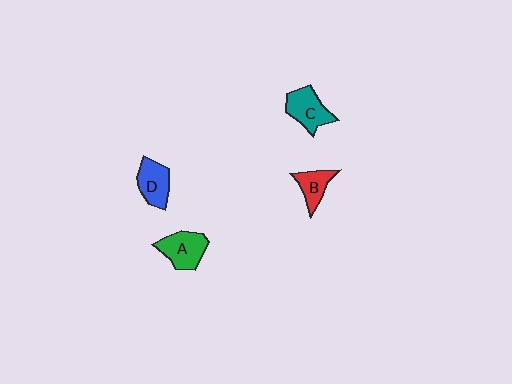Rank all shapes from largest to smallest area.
From largest to smallest: A (green), C (teal), D (blue), B (red).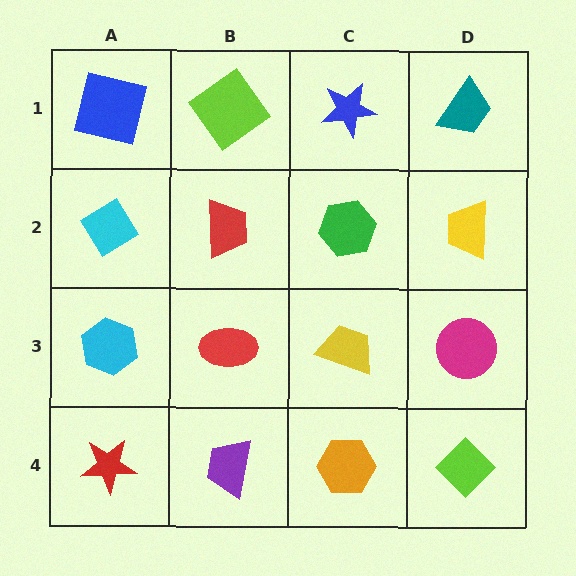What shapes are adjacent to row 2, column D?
A teal trapezoid (row 1, column D), a magenta circle (row 3, column D), a green hexagon (row 2, column C).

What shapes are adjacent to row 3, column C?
A green hexagon (row 2, column C), an orange hexagon (row 4, column C), a red ellipse (row 3, column B), a magenta circle (row 3, column D).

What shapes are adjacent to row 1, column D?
A yellow trapezoid (row 2, column D), a blue star (row 1, column C).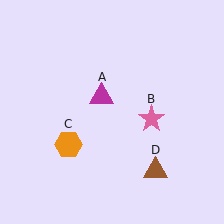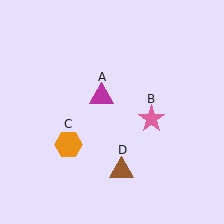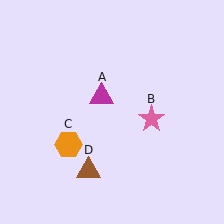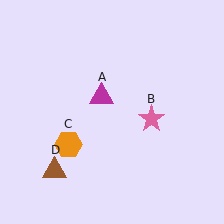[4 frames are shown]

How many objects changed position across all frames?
1 object changed position: brown triangle (object D).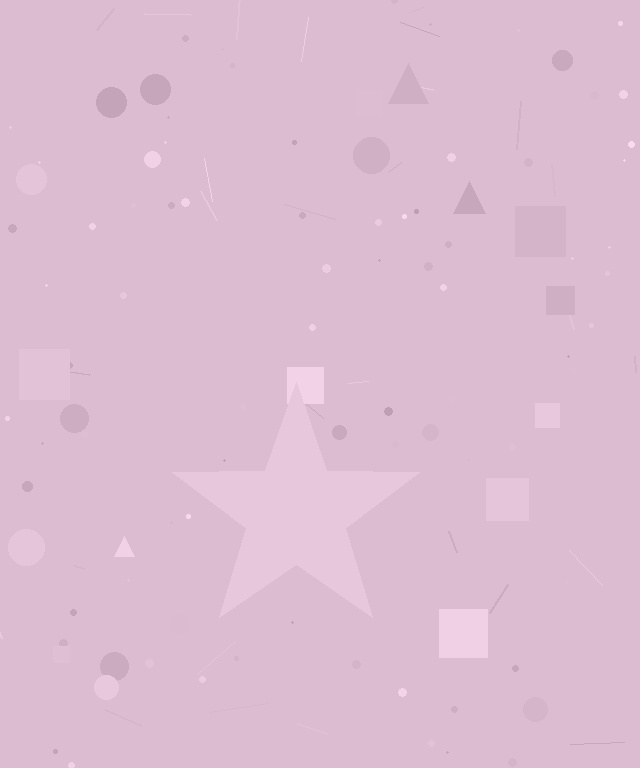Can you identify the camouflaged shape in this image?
The camouflaged shape is a star.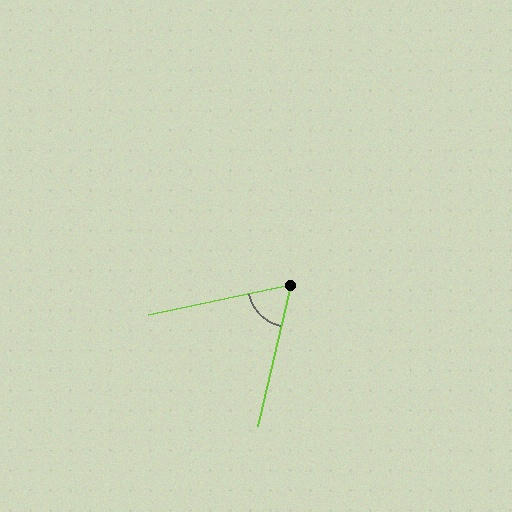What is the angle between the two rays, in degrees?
Approximately 65 degrees.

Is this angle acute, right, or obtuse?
It is acute.